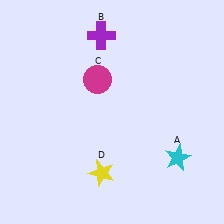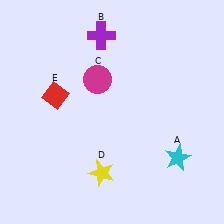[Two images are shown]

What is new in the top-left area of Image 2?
A red diamond (E) was added in the top-left area of Image 2.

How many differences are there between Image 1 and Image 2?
There is 1 difference between the two images.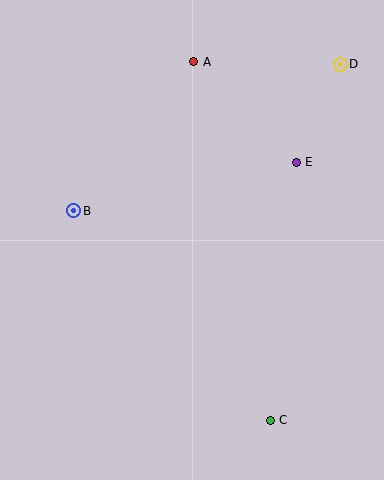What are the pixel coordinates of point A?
Point A is at (194, 62).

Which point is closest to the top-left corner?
Point A is closest to the top-left corner.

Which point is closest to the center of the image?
Point B at (74, 211) is closest to the center.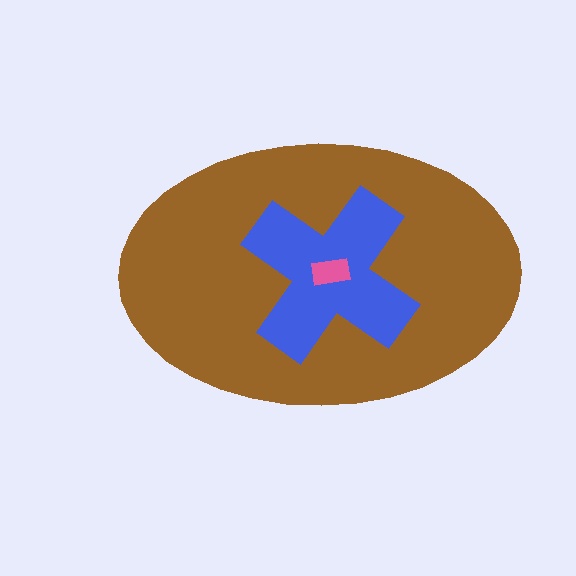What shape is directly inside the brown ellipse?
The blue cross.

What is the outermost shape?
The brown ellipse.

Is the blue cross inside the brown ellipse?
Yes.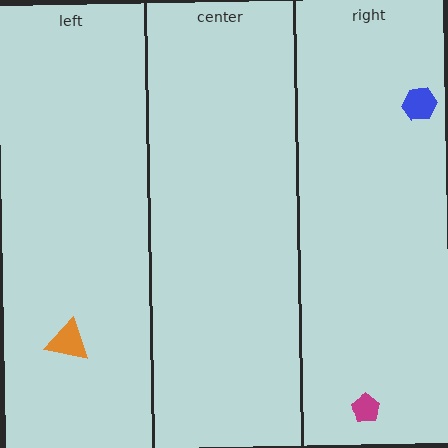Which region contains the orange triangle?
The left region.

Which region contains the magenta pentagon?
The right region.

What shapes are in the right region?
The magenta pentagon, the blue hexagon.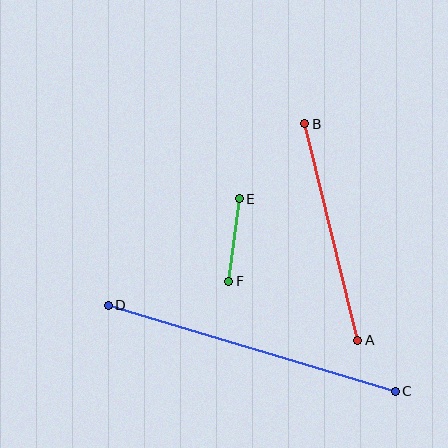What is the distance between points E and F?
The distance is approximately 83 pixels.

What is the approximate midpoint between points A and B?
The midpoint is at approximately (331, 232) pixels.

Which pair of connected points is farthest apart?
Points C and D are farthest apart.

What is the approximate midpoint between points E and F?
The midpoint is at approximately (234, 240) pixels.